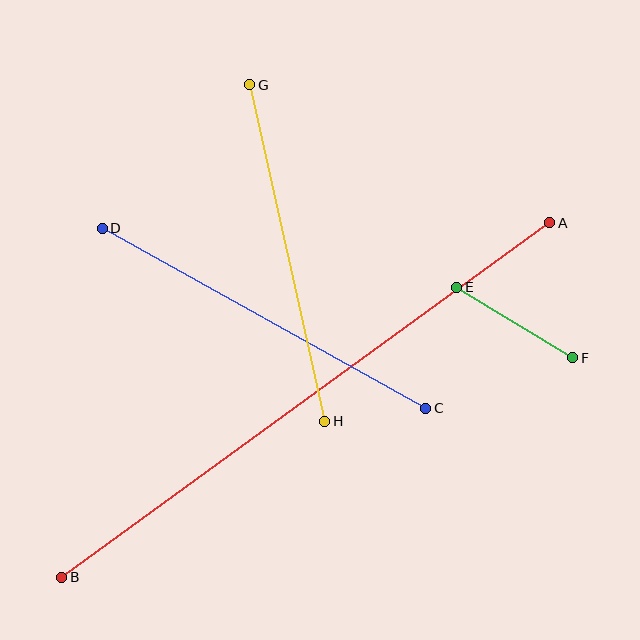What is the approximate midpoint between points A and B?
The midpoint is at approximately (306, 400) pixels.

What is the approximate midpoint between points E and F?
The midpoint is at approximately (515, 322) pixels.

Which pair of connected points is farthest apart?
Points A and B are farthest apart.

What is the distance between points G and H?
The distance is approximately 345 pixels.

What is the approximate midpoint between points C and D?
The midpoint is at approximately (264, 318) pixels.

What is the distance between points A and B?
The distance is approximately 603 pixels.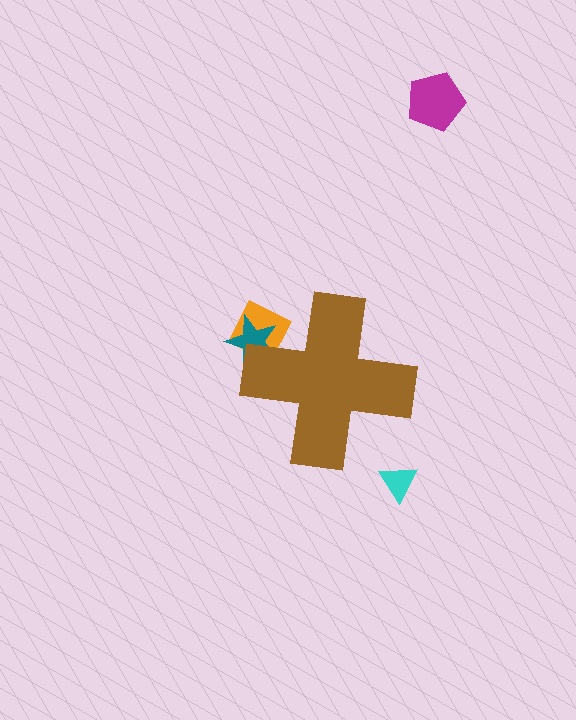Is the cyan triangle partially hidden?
No, the cyan triangle is fully visible.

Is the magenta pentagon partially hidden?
No, the magenta pentagon is fully visible.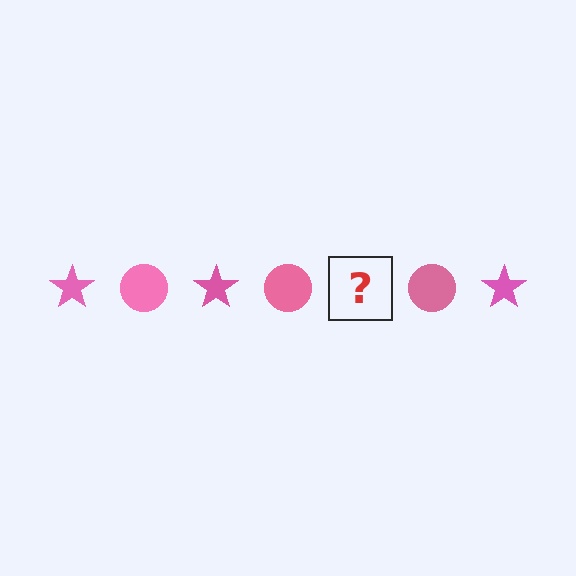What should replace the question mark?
The question mark should be replaced with a pink star.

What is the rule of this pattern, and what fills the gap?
The rule is that the pattern cycles through star, circle shapes in pink. The gap should be filled with a pink star.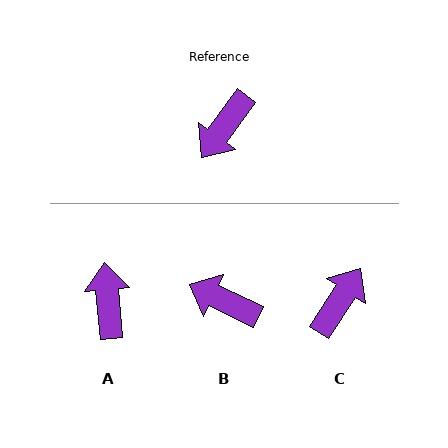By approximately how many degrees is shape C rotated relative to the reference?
Approximately 177 degrees clockwise.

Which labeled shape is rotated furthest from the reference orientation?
C, about 177 degrees away.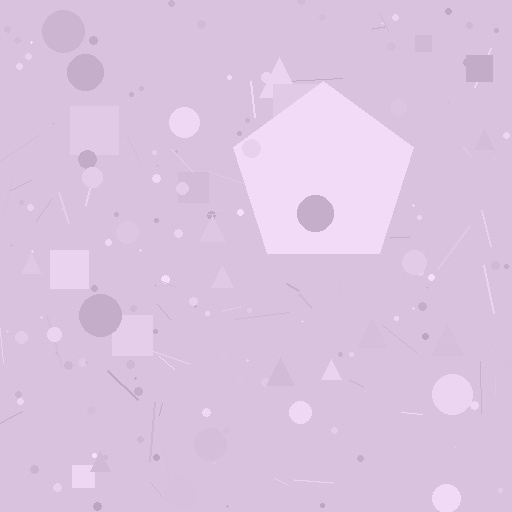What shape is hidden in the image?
A pentagon is hidden in the image.